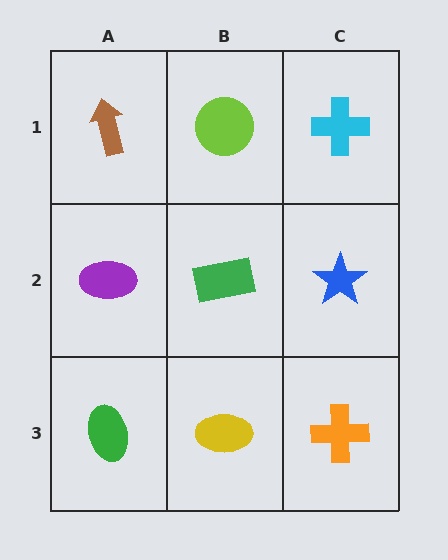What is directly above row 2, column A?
A brown arrow.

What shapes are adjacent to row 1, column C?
A blue star (row 2, column C), a lime circle (row 1, column B).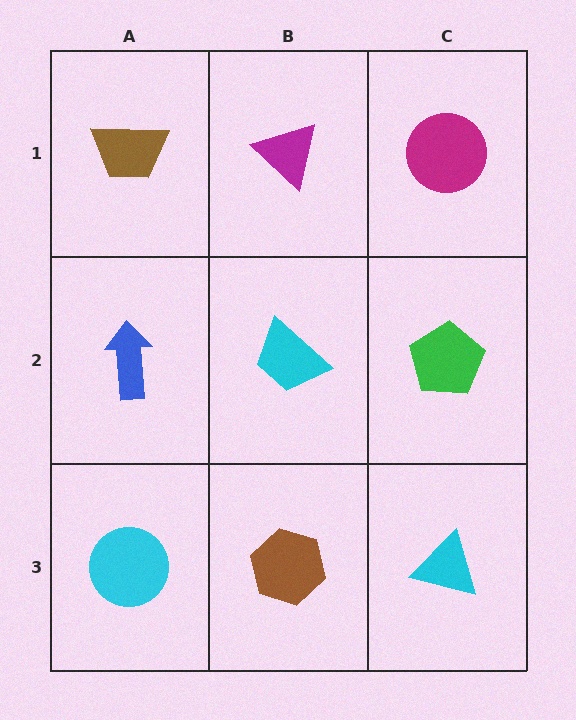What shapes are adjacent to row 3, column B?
A cyan trapezoid (row 2, column B), a cyan circle (row 3, column A), a cyan triangle (row 3, column C).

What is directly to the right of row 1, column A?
A magenta triangle.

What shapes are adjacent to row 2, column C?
A magenta circle (row 1, column C), a cyan triangle (row 3, column C), a cyan trapezoid (row 2, column B).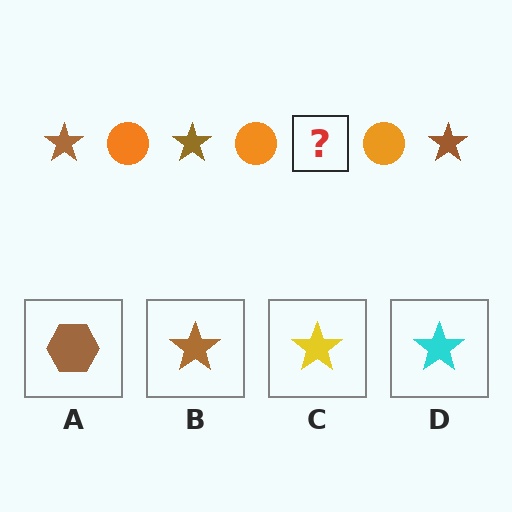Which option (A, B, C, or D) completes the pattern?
B.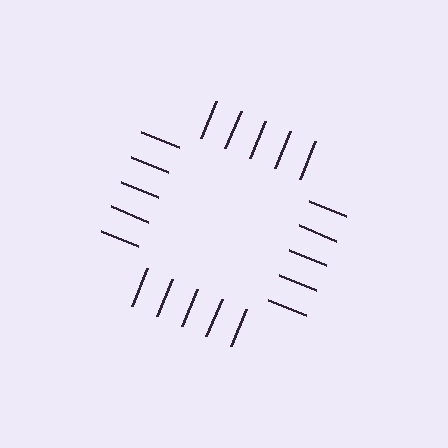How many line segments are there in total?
20 — 5 along each of the 4 edges.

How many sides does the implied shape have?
4 sides — the line-ends trace a square.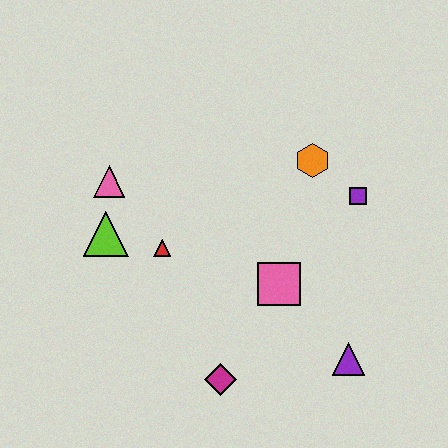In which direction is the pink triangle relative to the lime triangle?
The pink triangle is above the lime triangle.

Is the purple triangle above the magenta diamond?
Yes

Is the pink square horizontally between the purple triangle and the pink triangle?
Yes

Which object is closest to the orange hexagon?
The purple square is closest to the orange hexagon.